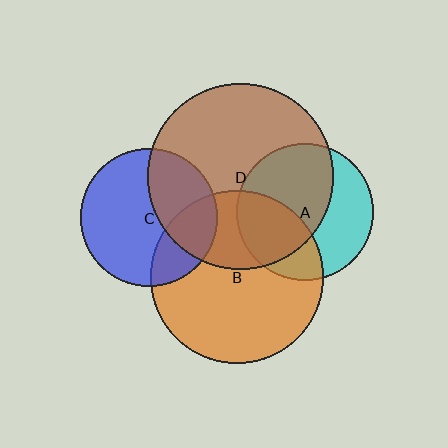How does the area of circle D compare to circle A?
Approximately 1.8 times.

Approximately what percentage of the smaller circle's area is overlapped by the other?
Approximately 25%.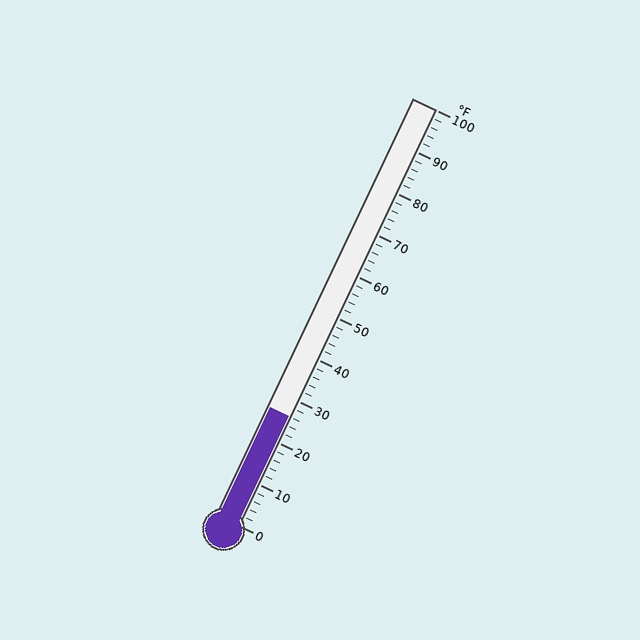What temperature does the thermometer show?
The thermometer shows approximately 26°F.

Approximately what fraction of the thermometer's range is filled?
The thermometer is filled to approximately 25% of its range.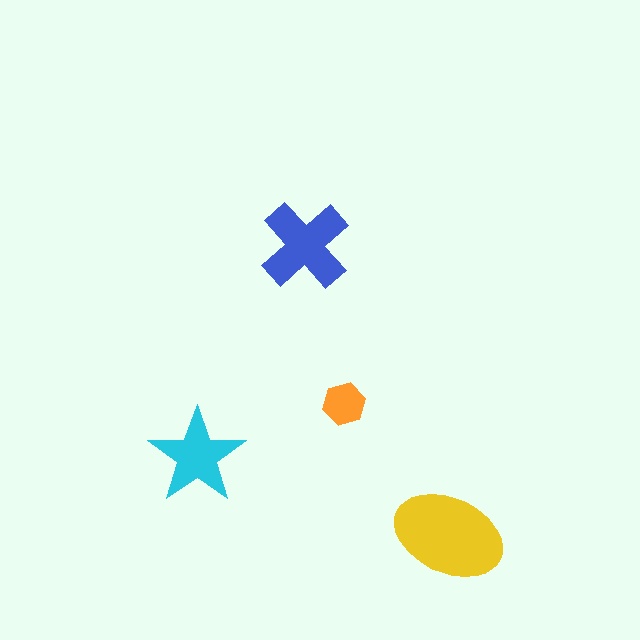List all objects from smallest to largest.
The orange hexagon, the cyan star, the blue cross, the yellow ellipse.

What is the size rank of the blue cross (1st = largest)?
2nd.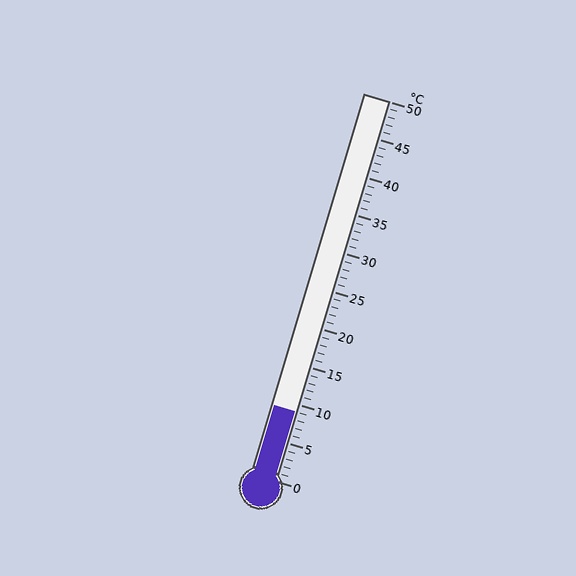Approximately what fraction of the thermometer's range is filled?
The thermometer is filled to approximately 20% of its range.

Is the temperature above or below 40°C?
The temperature is below 40°C.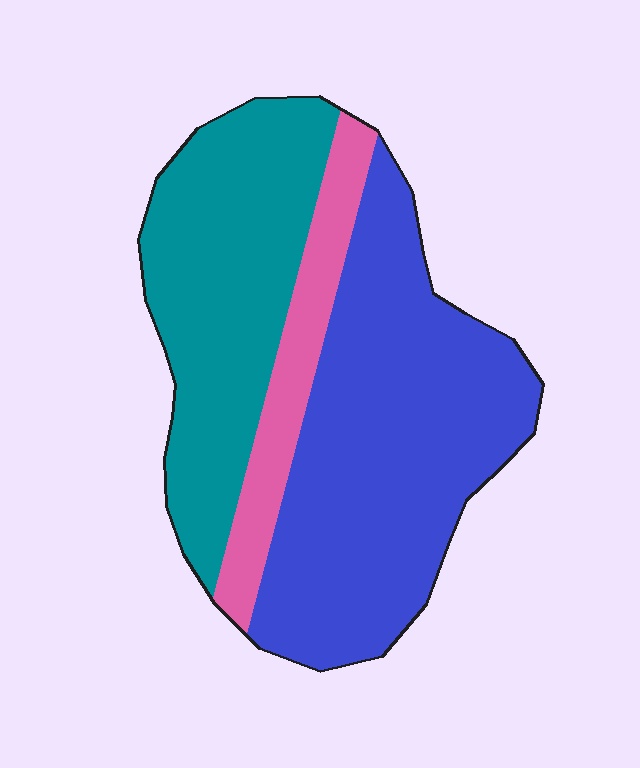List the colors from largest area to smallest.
From largest to smallest: blue, teal, pink.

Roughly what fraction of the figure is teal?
Teal takes up about three eighths (3/8) of the figure.